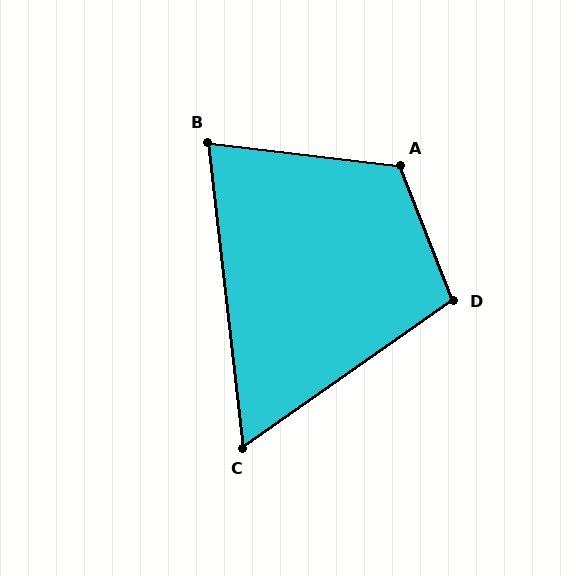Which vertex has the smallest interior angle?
C, at approximately 62 degrees.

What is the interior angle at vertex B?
Approximately 77 degrees (acute).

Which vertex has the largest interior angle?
A, at approximately 118 degrees.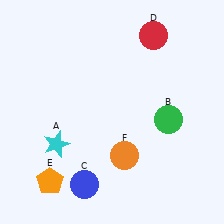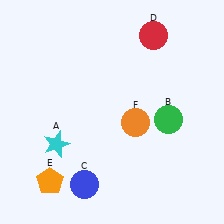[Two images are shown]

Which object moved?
The orange circle (F) moved up.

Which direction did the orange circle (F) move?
The orange circle (F) moved up.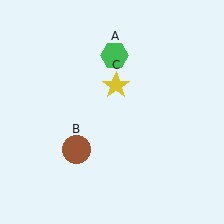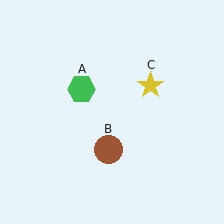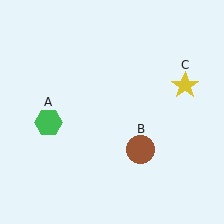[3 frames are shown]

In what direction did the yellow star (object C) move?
The yellow star (object C) moved right.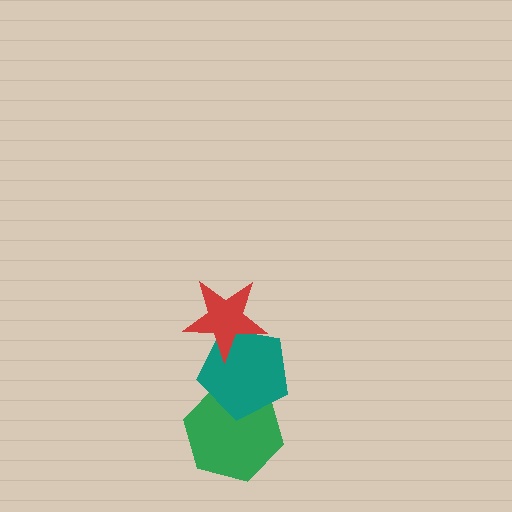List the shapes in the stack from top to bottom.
From top to bottom: the red star, the teal pentagon, the green hexagon.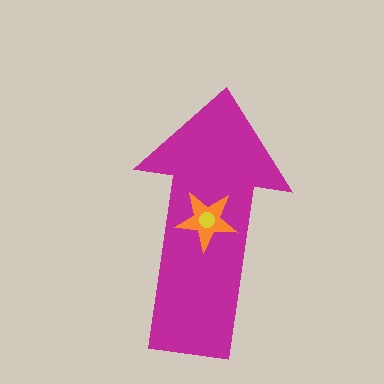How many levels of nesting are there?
3.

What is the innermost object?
The yellow circle.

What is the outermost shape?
The magenta arrow.